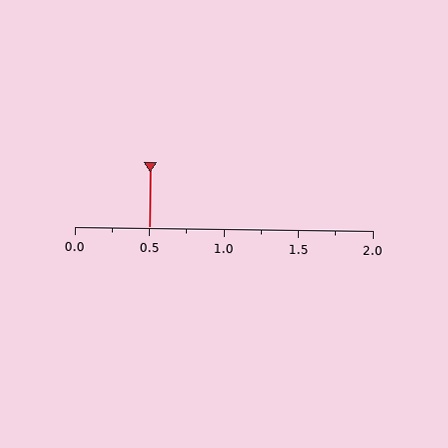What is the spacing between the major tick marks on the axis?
The major ticks are spaced 0.5 apart.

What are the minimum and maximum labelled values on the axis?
The axis runs from 0.0 to 2.0.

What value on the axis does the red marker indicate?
The marker indicates approximately 0.5.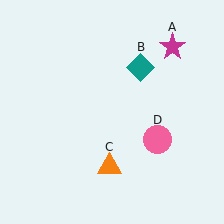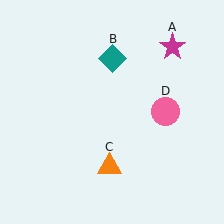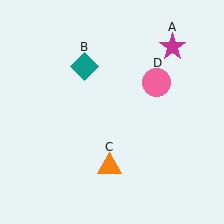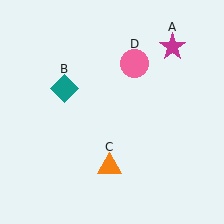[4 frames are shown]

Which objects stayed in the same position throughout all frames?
Magenta star (object A) and orange triangle (object C) remained stationary.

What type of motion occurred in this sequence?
The teal diamond (object B), pink circle (object D) rotated counterclockwise around the center of the scene.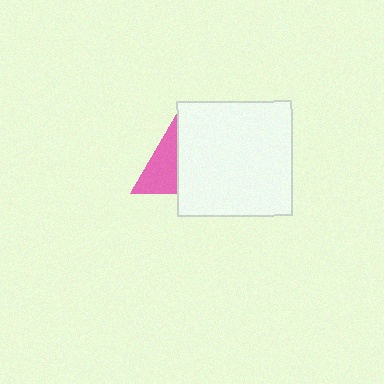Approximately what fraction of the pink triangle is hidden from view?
Roughly 61% of the pink triangle is hidden behind the white square.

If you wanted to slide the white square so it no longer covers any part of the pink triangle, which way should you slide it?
Slide it right — that is the most direct way to separate the two shapes.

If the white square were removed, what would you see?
You would see the complete pink triangle.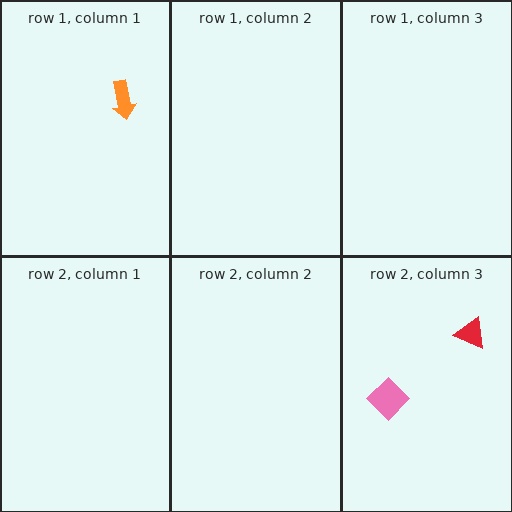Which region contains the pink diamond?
The row 2, column 3 region.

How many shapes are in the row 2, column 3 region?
2.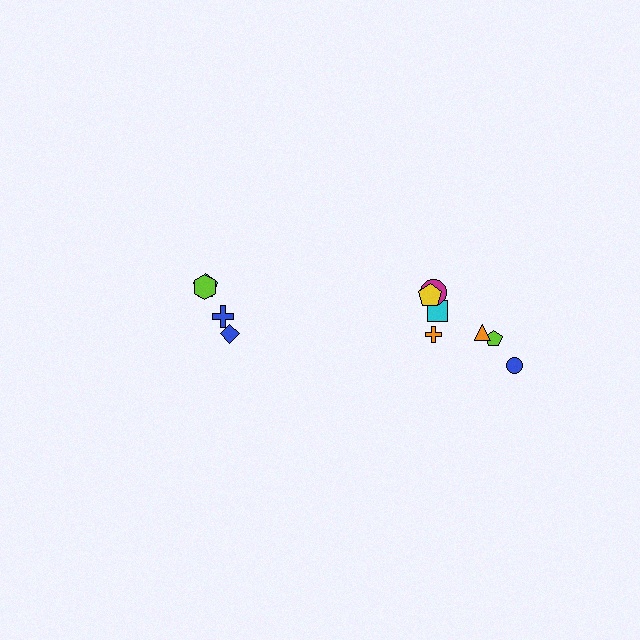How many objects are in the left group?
There are 4 objects.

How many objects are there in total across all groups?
There are 11 objects.